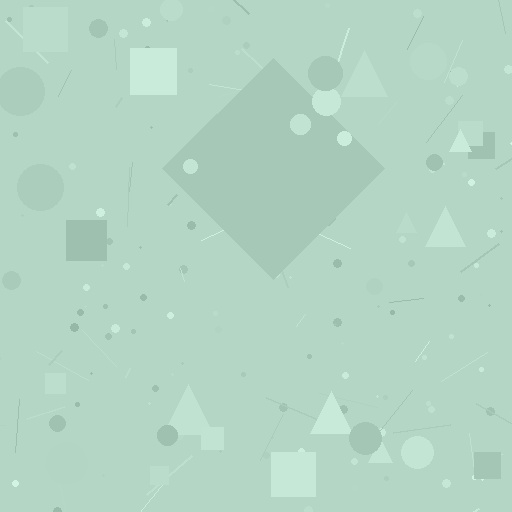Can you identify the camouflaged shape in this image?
The camouflaged shape is a diamond.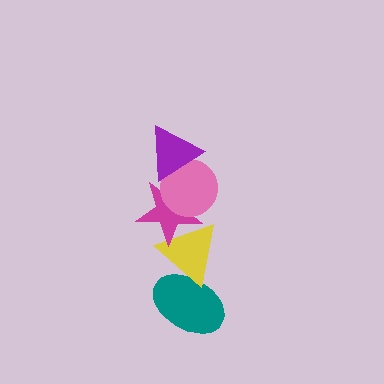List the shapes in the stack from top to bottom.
From top to bottom: the purple triangle, the pink circle, the magenta star, the yellow triangle, the teal ellipse.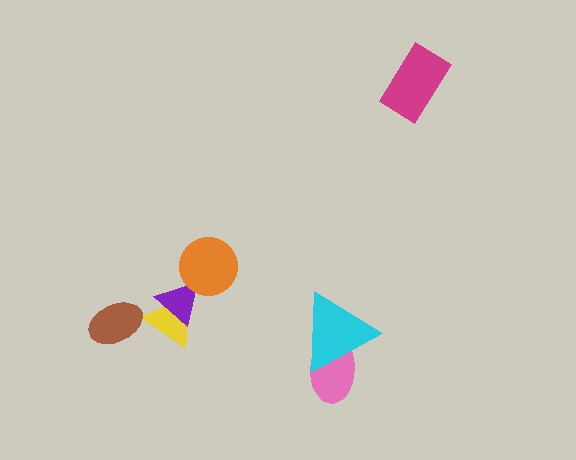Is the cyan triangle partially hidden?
No, no other shape covers it.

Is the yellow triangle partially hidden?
Yes, it is partially covered by another shape.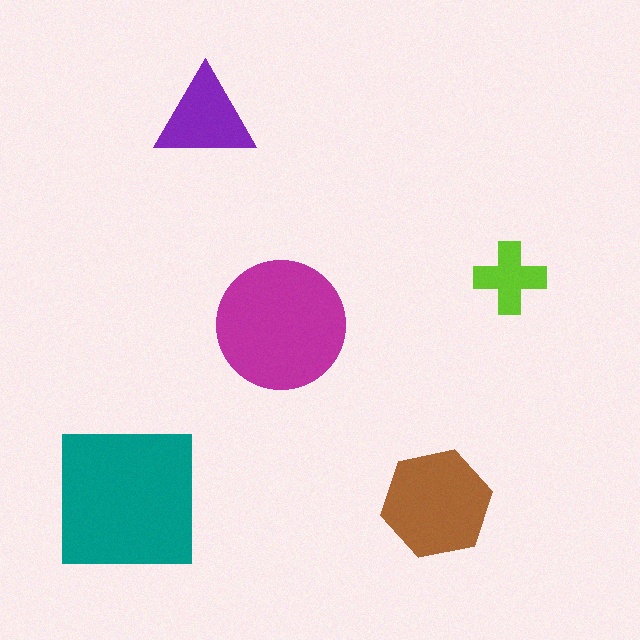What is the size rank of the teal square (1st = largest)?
1st.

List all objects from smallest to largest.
The lime cross, the purple triangle, the brown hexagon, the magenta circle, the teal square.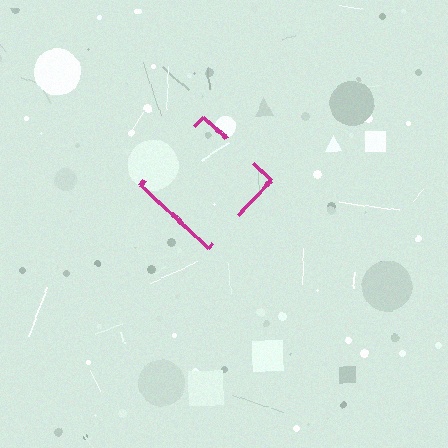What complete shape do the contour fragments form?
The contour fragments form a diamond.